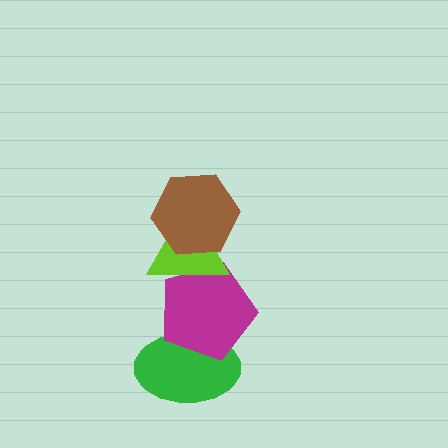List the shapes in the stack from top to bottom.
From top to bottom: the brown hexagon, the lime triangle, the magenta pentagon, the green ellipse.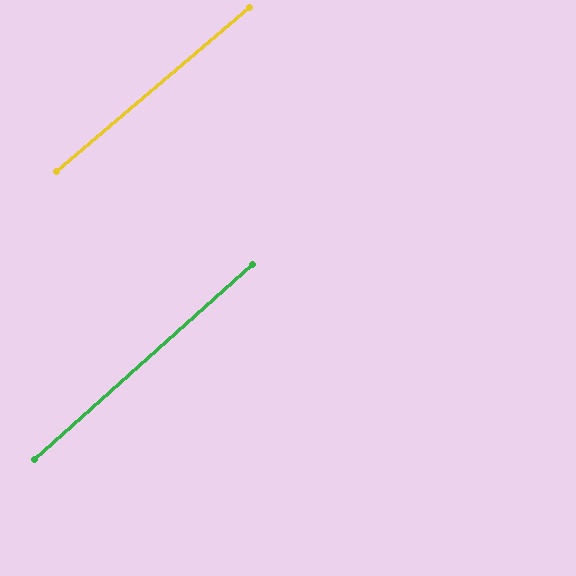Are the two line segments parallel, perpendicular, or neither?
Parallel — their directions differ by only 1.5°.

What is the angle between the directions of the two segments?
Approximately 1 degree.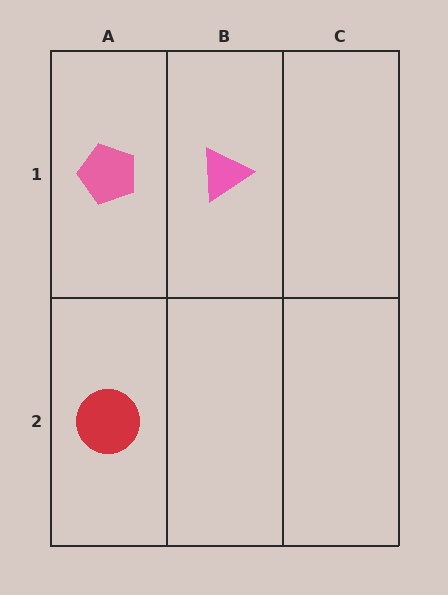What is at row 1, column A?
A pink pentagon.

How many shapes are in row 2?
1 shape.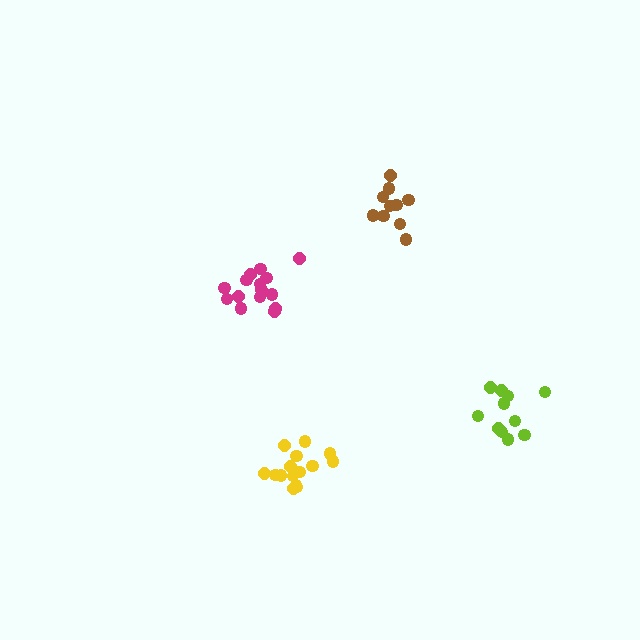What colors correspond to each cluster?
The clusters are colored: magenta, lime, yellow, brown.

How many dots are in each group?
Group 1: 15 dots, Group 2: 11 dots, Group 3: 15 dots, Group 4: 10 dots (51 total).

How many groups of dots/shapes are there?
There are 4 groups.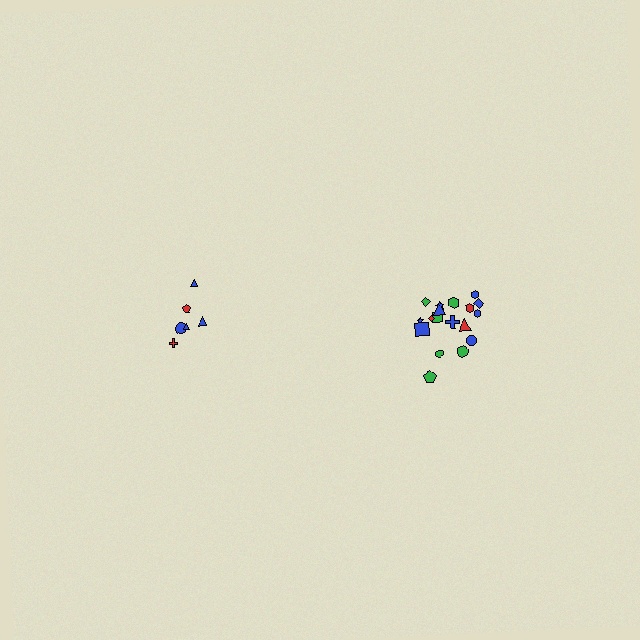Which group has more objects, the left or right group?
The right group.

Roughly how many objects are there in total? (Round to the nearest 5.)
Roughly 25 objects in total.